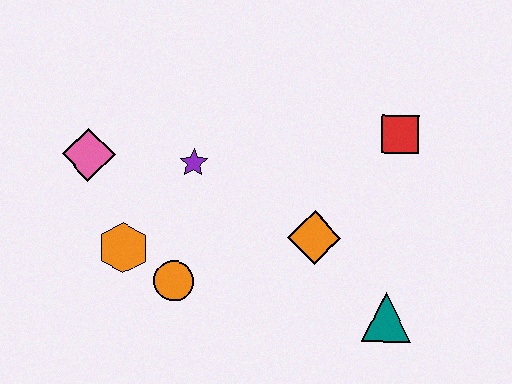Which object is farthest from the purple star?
The teal triangle is farthest from the purple star.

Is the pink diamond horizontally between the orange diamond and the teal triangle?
No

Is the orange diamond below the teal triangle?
No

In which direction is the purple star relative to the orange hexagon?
The purple star is above the orange hexagon.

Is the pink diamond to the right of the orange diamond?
No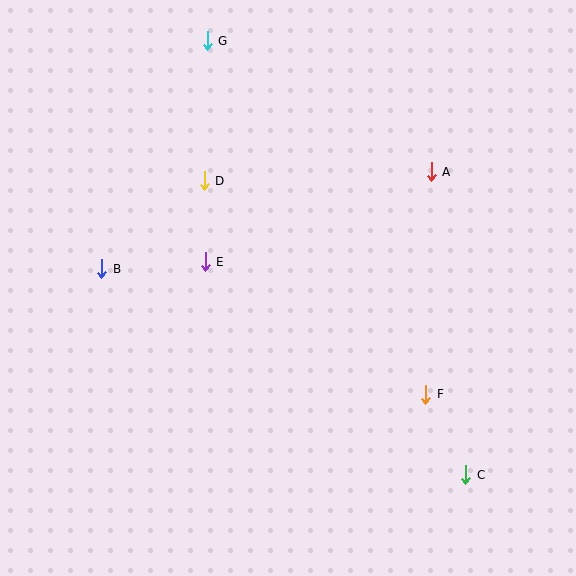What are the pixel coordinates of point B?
Point B is at (102, 269).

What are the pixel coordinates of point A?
Point A is at (431, 172).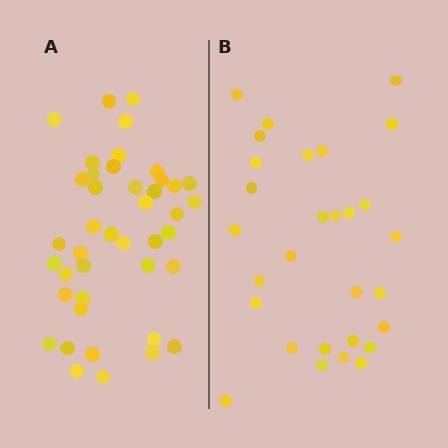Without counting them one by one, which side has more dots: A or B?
Region A (the left region) has more dots.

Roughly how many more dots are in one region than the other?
Region A has approximately 15 more dots than region B.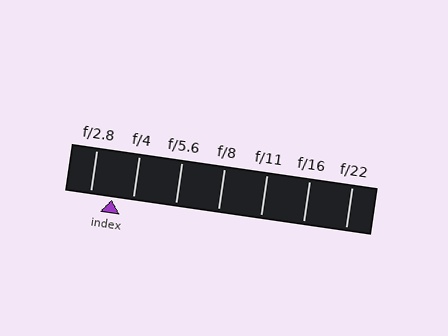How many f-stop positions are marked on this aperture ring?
There are 7 f-stop positions marked.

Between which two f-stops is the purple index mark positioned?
The index mark is between f/2.8 and f/4.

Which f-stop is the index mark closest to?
The index mark is closest to f/4.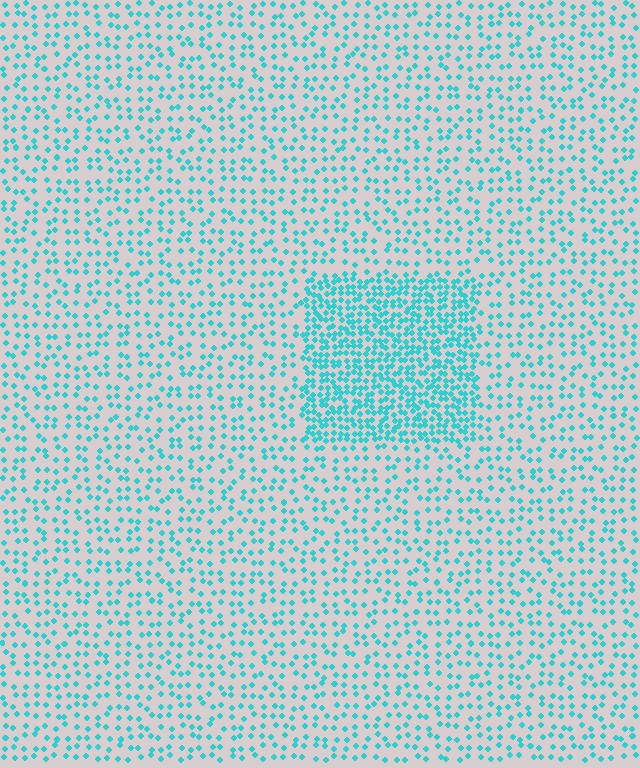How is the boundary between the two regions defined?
The boundary is defined by a change in element density (approximately 2.4x ratio). All elements are the same color, size, and shape.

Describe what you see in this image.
The image contains small cyan elements arranged at two different densities. A rectangle-shaped region is visible where the elements are more densely packed than the surrounding area.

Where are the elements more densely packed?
The elements are more densely packed inside the rectangle boundary.